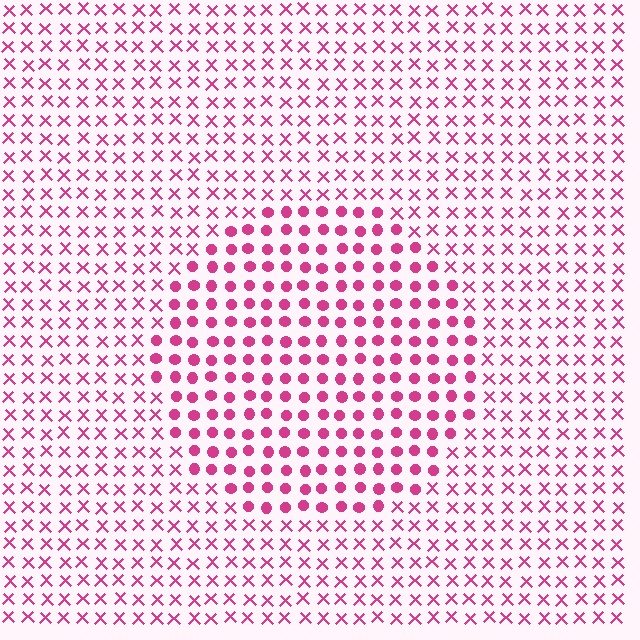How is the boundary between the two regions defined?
The boundary is defined by a change in element shape: circles inside vs. X marks outside. All elements share the same color and spacing.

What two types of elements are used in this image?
The image uses circles inside the circle region and X marks outside it.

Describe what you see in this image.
The image is filled with small magenta elements arranged in a uniform grid. A circle-shaped region contains circles, while the surrounding area contains X marks. The boundary is defined purely by the change in element shape.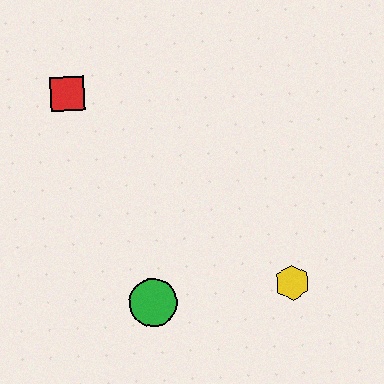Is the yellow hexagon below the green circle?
No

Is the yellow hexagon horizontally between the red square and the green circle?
No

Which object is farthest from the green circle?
The red square is farthest from the green circle.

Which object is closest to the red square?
The green circle is closest to the red square.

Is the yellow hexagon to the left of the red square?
No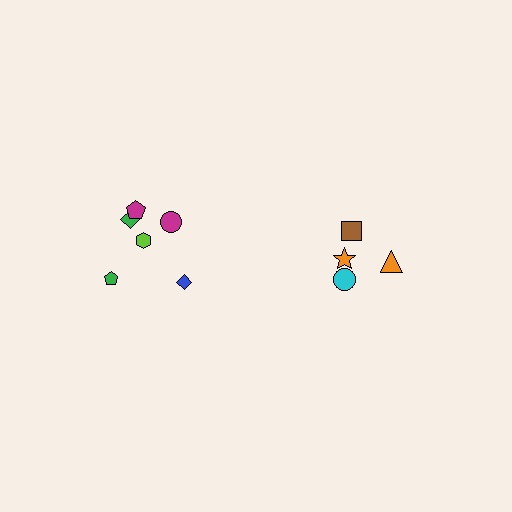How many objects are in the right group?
There are 4 objects.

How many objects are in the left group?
There are 6 objects.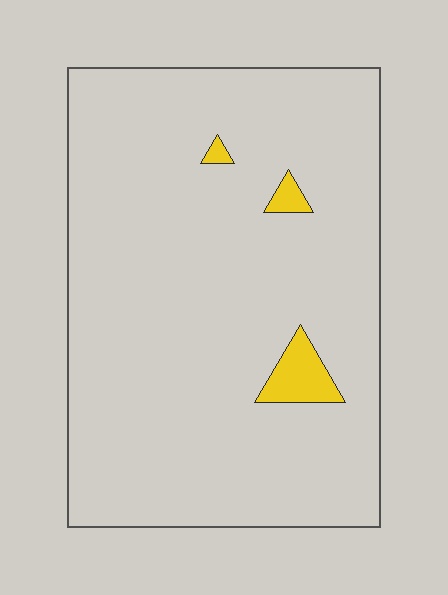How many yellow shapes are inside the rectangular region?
3.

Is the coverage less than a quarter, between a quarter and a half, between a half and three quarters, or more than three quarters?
Less than a quarter.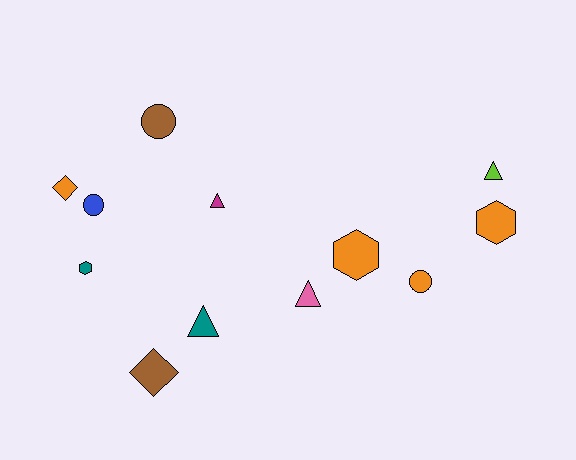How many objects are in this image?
There are 12 objects.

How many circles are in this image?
There are 3 circles.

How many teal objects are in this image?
There are 2 teal objects.